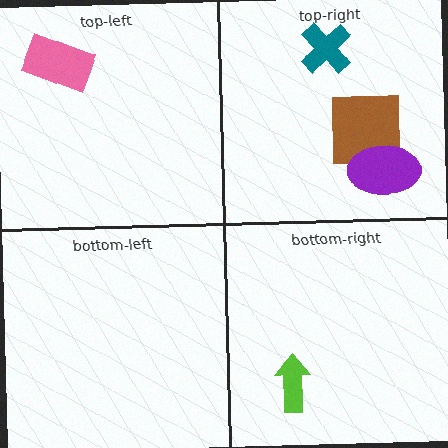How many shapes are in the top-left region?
1.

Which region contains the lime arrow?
The bottom-right region.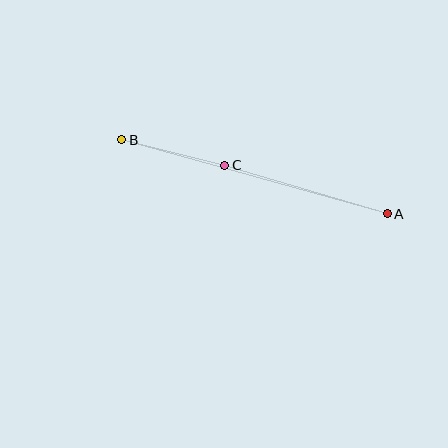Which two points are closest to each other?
Points B and C are closest to each other.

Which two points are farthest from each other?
Points A and B are farthest from each other.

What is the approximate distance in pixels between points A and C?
The distance between A and C is approximately 170 pixels.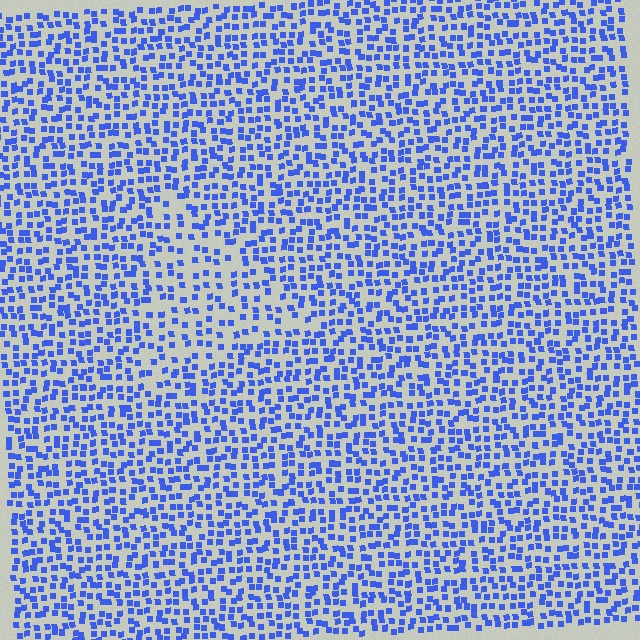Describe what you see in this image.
The image contains small blue elements arranged at two different densities. A triangle-shaped region is visible where the elements are less densely packed than the surrounding area.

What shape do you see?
I see a triangle.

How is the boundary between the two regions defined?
The boundary is defined by a change in element density (approximately 1.6x ratio). All elements are the same color, size, and shape.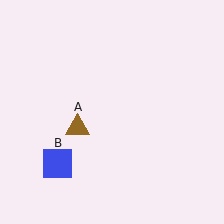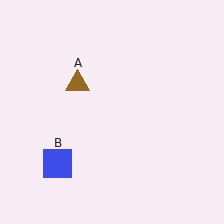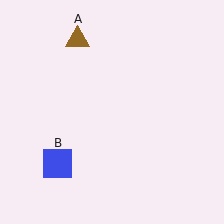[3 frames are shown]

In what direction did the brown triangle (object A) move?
The brown triangle (object A) moved up.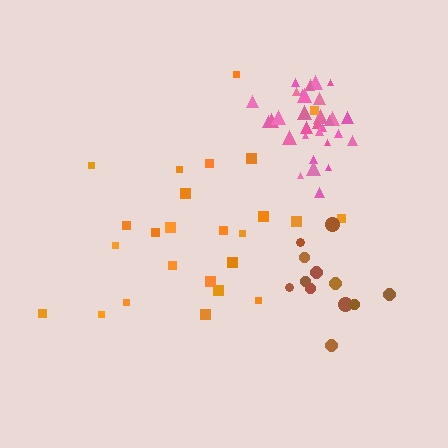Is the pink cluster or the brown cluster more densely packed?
Pink.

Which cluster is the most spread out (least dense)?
Orange.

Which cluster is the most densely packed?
Pink.